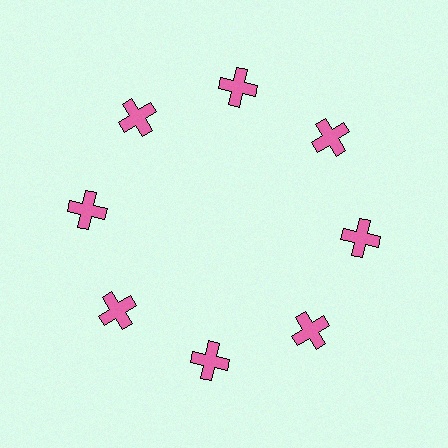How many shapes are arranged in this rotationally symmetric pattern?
There are 8 shapes, arranged in 8 groups of 1.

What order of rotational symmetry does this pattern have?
This pattern has 8-fold rotational symmetry.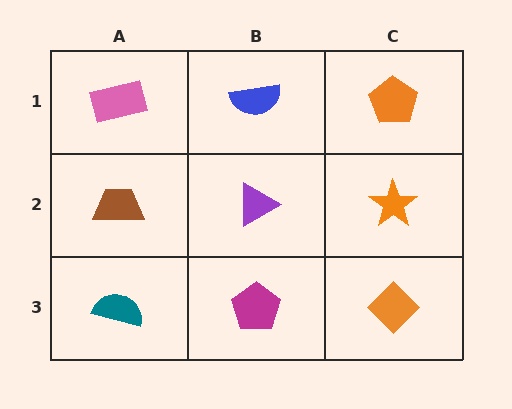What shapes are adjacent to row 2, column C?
An orange pentagon (row 1, column C), an orange diamond (row 3, column C), a purple triangle (row 2, column B).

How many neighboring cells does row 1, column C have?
2.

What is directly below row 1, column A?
A brown trapezoid.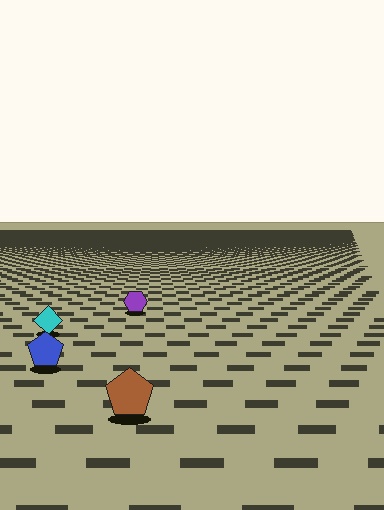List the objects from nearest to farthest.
From nearest to farthest: the brown pentagon, the blue pentagon, the cyan diamond, the purple hexagon.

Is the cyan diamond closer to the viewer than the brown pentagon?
No. The brown pentagon is closer — you can tell from the texture gradient: the ground texture is coarser near it.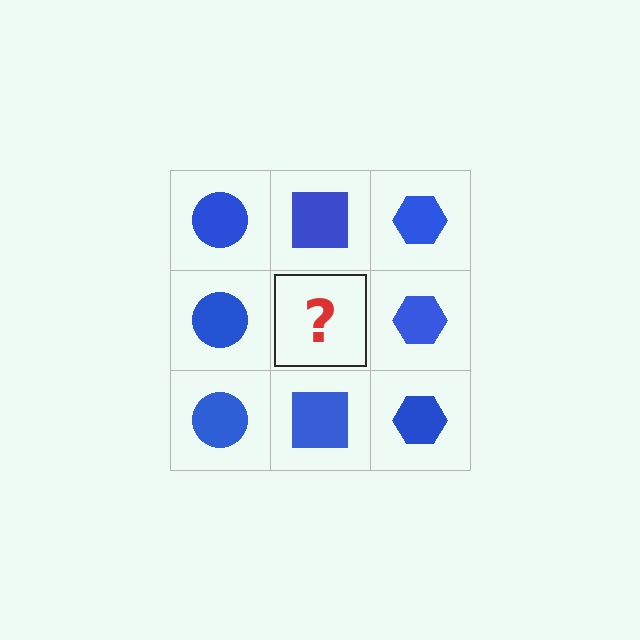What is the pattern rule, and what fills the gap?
The rule is that each column has a consistent shape. The gap should be filled with a blue square.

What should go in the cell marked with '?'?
The missing cell should contain a blue square.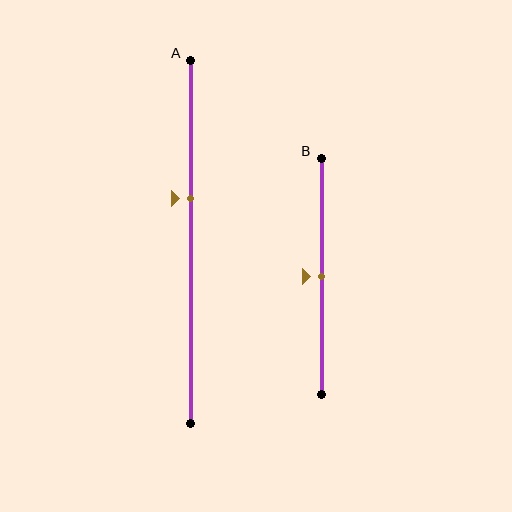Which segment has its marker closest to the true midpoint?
Segment B has its marker closest to the true midpoint.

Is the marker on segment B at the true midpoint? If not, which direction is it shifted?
Yes, the marker on segment B is at the true midpoint.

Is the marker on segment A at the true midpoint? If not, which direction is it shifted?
No, the marker on segment A is shifted upward by about 12% of the segment length.